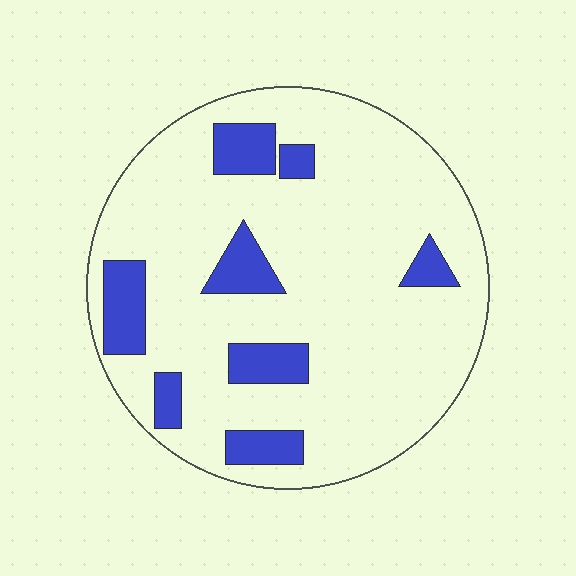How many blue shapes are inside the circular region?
8.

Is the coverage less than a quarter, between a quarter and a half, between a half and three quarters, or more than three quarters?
Less than a quarter.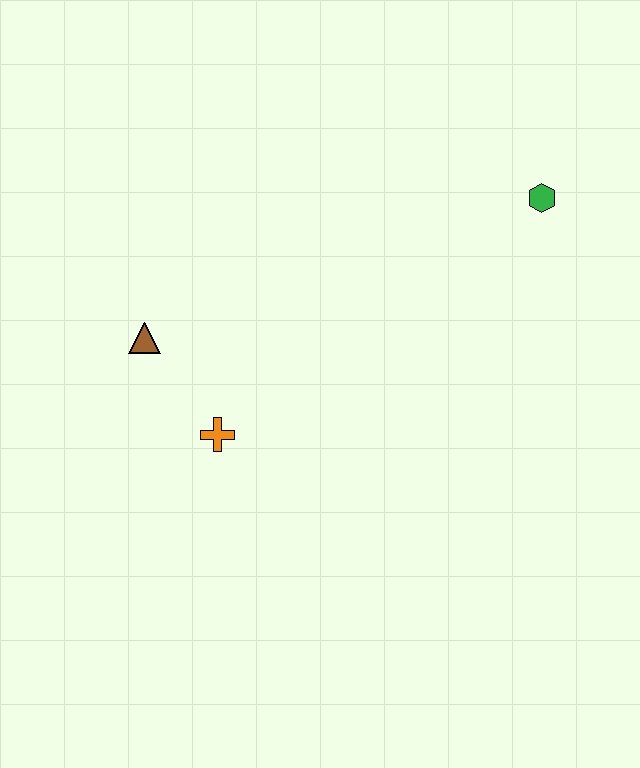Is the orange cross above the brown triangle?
No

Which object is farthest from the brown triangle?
The green hexagon is farthest from the brown triangle.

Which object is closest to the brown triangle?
The orange cross is closest to the brown triangle.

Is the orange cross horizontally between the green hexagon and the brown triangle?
Yes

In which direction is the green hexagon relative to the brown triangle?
The green hexagon is to the right of the brown triangle.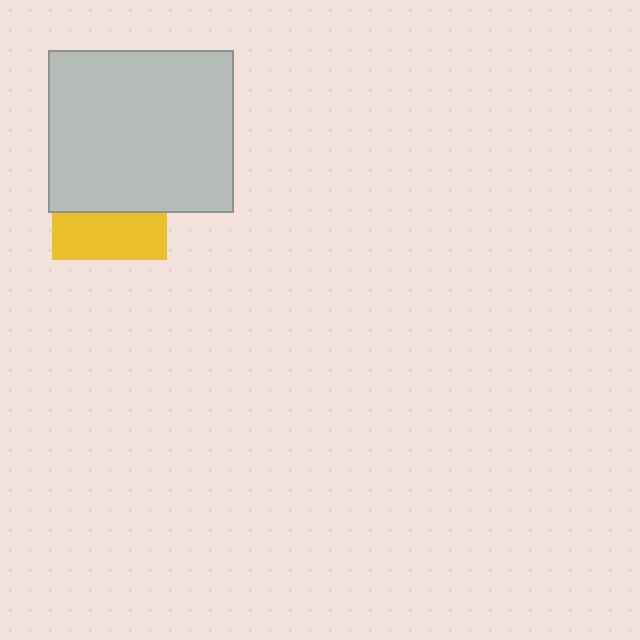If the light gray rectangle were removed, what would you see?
You would see the complete yellow square.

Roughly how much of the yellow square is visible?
A small part of it is visible (roughly 40%).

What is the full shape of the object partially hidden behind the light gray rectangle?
The partially hidden object is a yellow square.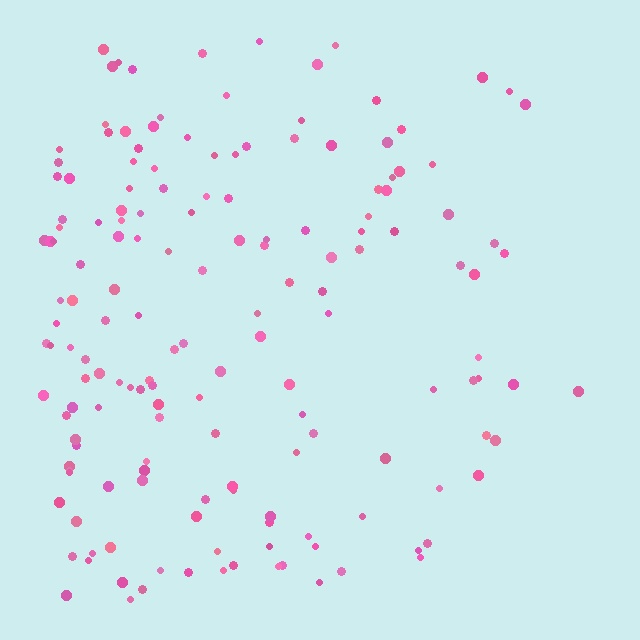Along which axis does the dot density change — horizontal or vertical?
Horizontal.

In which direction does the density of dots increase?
From right to left, with the left side densest.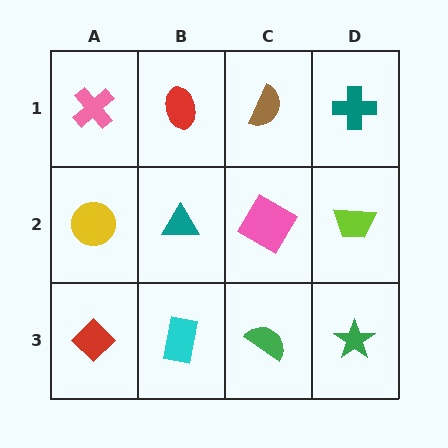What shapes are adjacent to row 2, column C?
A brown semicircle (row 1, column C), a green semicircle (row 3, column C), a teal triangle (row 2, column B), a lime trapezoid (row 2, column D).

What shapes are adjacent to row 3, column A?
A yellow circle (row 2, column A), a cyan rectangle (row 3, column B).